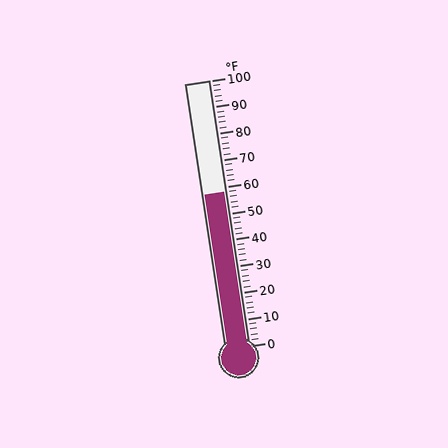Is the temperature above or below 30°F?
The temperature is above 30°F.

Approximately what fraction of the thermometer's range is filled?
The thermometer is filled to approximately 60% of its range.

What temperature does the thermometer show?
The thermometer shows approximately 58°F.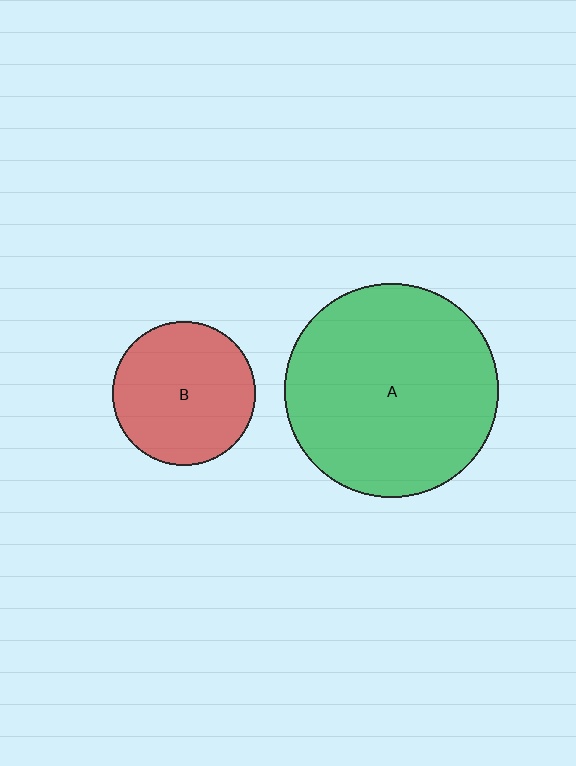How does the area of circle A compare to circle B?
Approximately 2.2 times.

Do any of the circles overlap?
No, none of the circles overlap.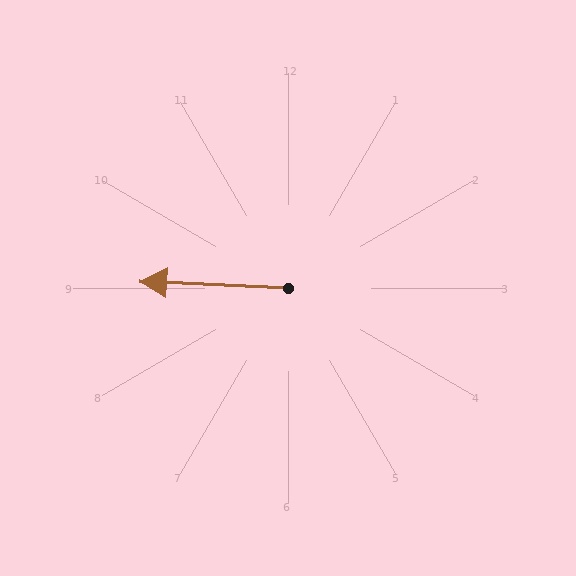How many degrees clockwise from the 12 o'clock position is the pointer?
Approximately 273 degrees.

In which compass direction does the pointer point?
West.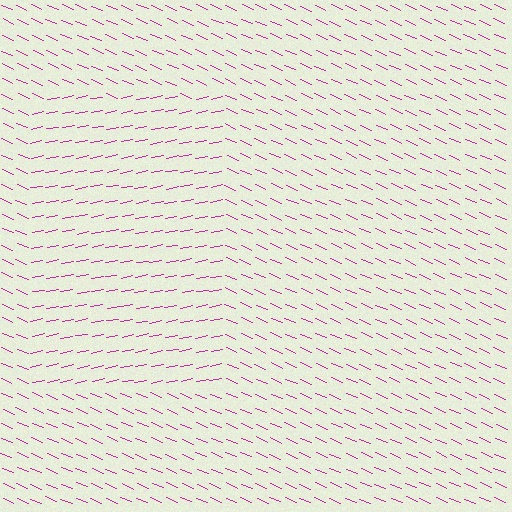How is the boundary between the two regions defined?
The boundary is defined purely by a change in line orientation (approximately 34 degrees difference). All lines are the same color and thickness.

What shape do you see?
I see a rectangle.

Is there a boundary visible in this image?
Yes, there is a texture boundary formed by a change in line orientation.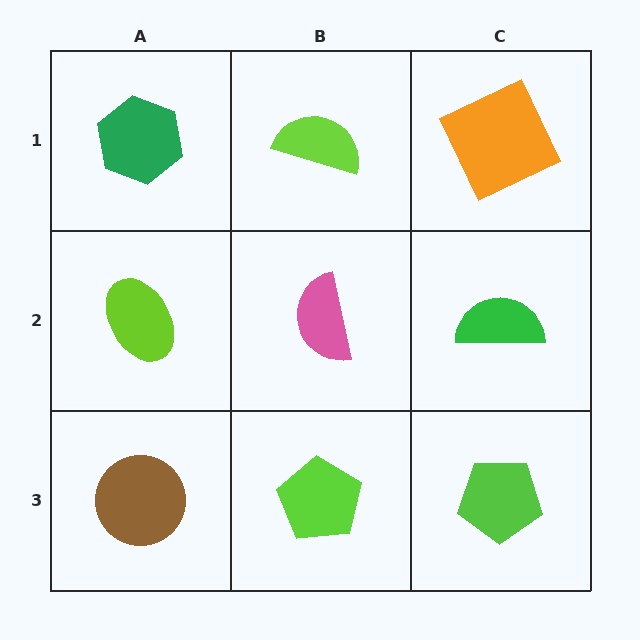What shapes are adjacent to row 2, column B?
A lime semicircle (row 1, column B), a lime pentagon (row 3, column B), a lime ellipse (row 2, column A), a green semicircle (row 2, column C).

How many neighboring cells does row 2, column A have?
3.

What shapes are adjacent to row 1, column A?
A lime ellipse (row 2, column A), a lime semicircle (row 1, column B).